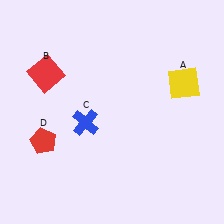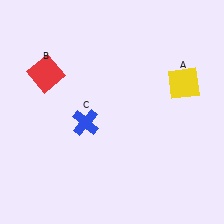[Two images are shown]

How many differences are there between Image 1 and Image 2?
There is 1 difference between the two images.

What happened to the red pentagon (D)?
The red pentagon (D) was removed in Image 2. It was in the bottom-left area of Image 1.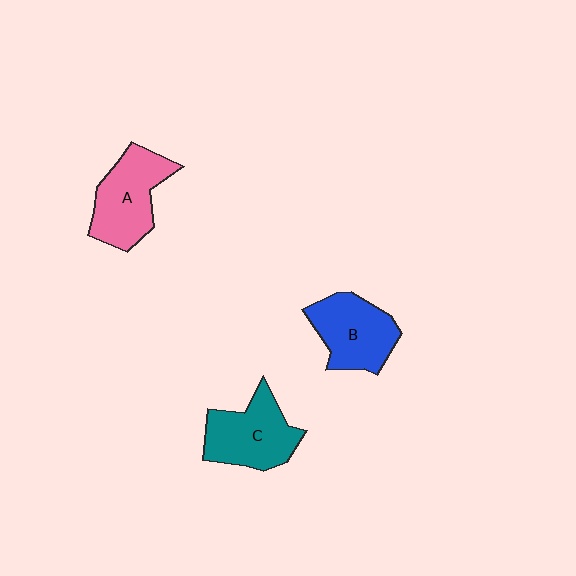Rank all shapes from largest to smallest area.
From largest to smallest: A (pink), C (teal), B (blue).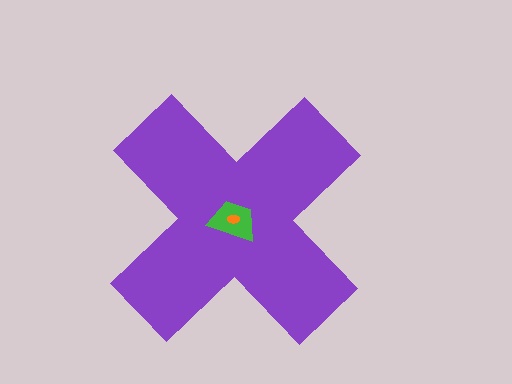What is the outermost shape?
The purple cross.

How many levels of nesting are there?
3.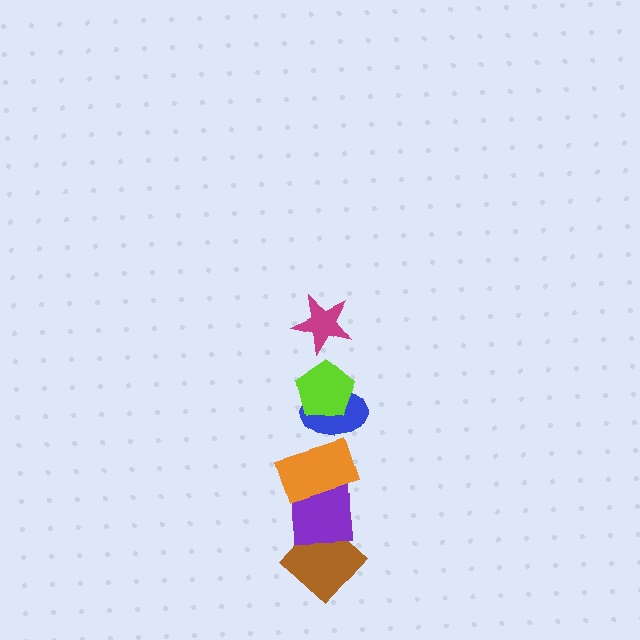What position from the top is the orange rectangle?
The orange rectangle is 4th from the top.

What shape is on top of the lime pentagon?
The magenta star is on top of the lime pentagon.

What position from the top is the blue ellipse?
The blue ellipse is 3rd from the top.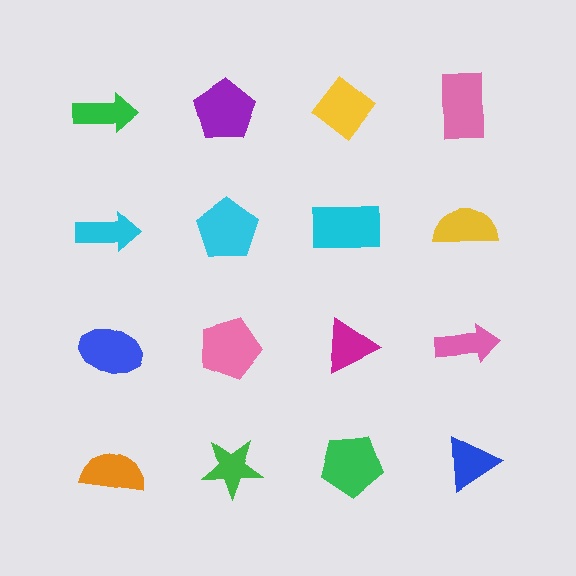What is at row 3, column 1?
A blue ellipse.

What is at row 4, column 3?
A green pentagon.